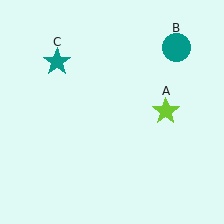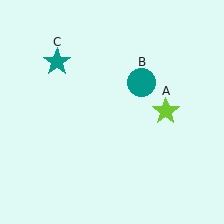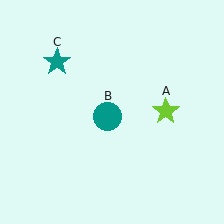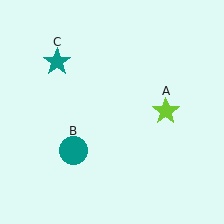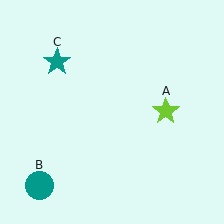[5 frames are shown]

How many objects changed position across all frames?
1 object changed position: teal circle (object B).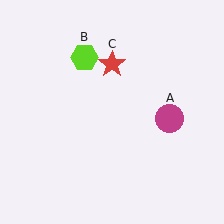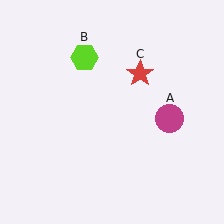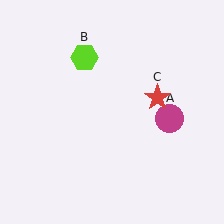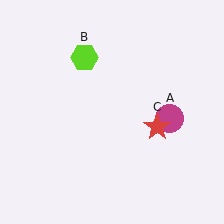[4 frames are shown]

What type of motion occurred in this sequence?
The red star (object C) rotated clockwise around the center of the scene.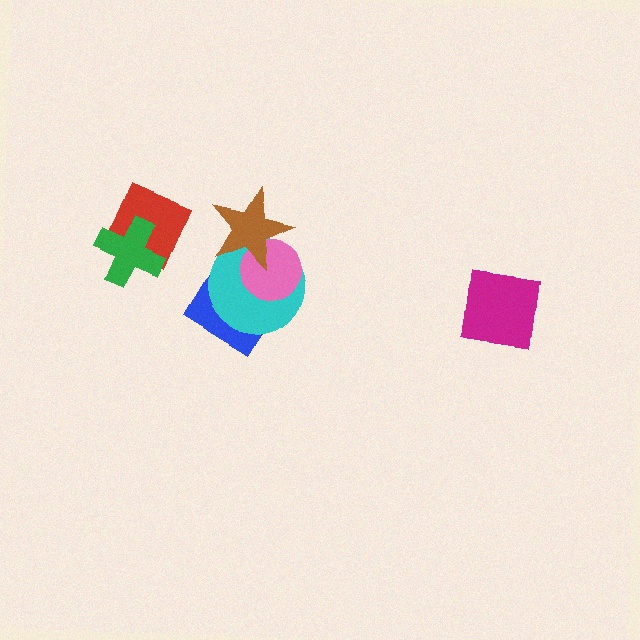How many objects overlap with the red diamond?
1 object overlaps with the red diamond.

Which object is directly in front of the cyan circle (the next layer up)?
The pink circle is directly in front of the cyan circle.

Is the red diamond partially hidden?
Yes, it is partially covered by another shape.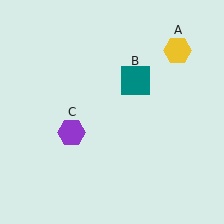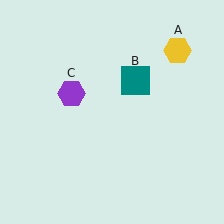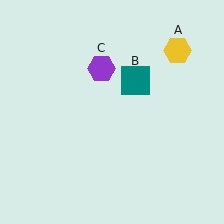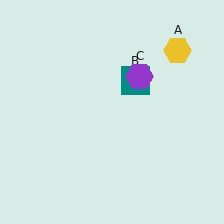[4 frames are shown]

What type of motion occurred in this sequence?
The purple hexagon (object C) rotated clockwise around the center of the scene.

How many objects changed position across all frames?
1 object changed position: purple hexagon (object C).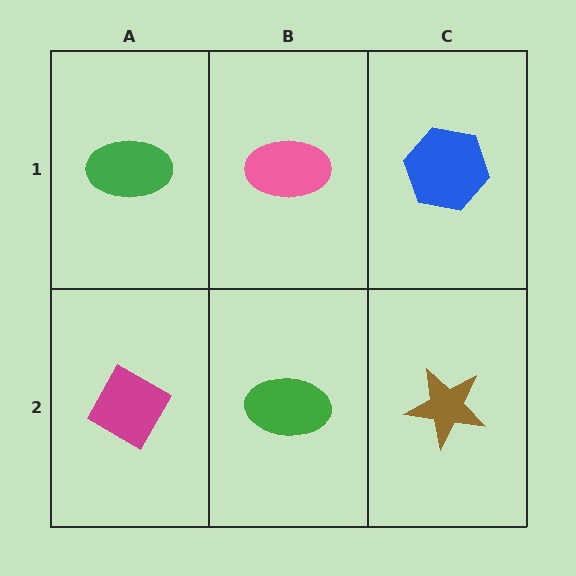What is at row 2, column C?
A brown star.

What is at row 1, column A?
A green ellipse.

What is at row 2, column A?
A magenta diamond.